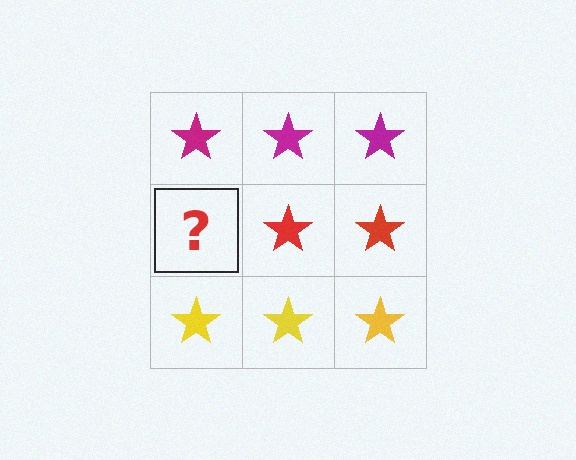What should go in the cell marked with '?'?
The missing cell should contain a red star.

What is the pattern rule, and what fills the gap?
The rule is that each row has a consistent color. The gap should be filled with a red star.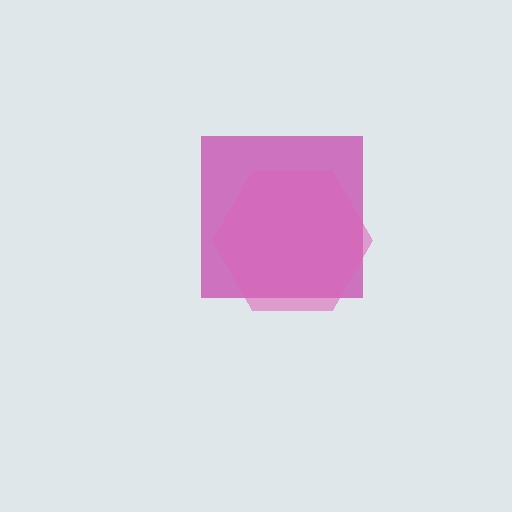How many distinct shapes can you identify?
There are 2 distinct shapes: a magenta square, a pink hexagon.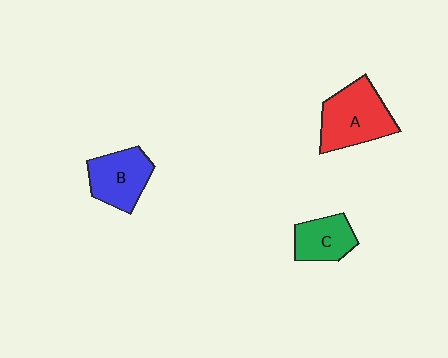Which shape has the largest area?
Shape A (red).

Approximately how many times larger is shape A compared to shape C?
Approximately 1.6 times.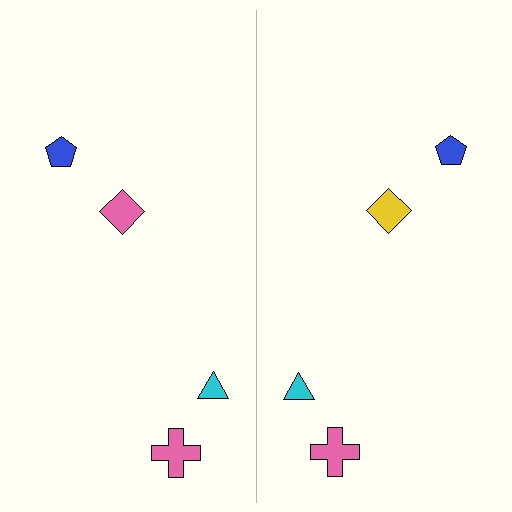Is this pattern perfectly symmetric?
No, the pattern is not perfectly symmetric. The yellow diamond on the right side breaks the symmetry — its mirror counterpart is pink.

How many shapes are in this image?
There are 8 shapes in this image.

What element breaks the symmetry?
The yellow diamond on the right side breaks the symmetry — its mirror counterpart is pink.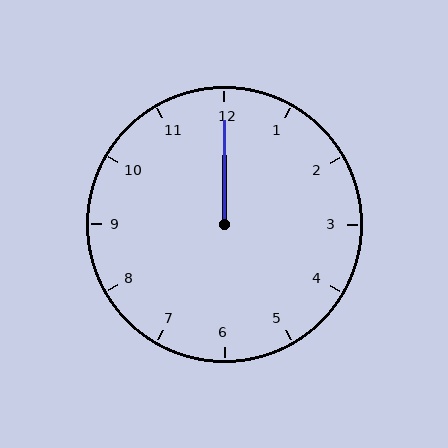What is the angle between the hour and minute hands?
Approximately 0 degrees.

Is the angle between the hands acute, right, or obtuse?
It is acute.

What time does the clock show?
12:00.